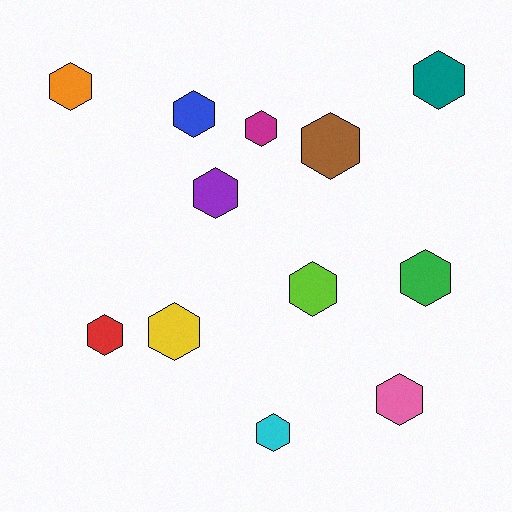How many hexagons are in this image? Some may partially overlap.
There are 12 hexagons.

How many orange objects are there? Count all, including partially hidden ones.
There is 1 orange object.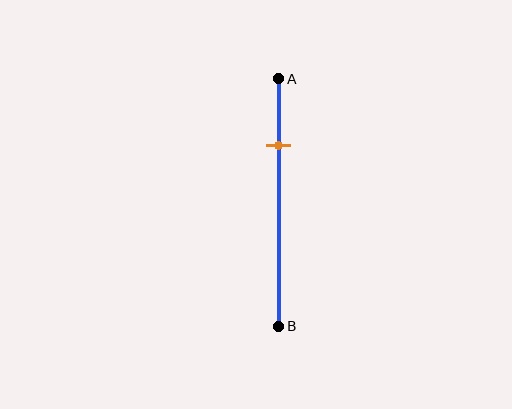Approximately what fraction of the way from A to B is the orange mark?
The orange mark is approximately 25% of the way from A to B.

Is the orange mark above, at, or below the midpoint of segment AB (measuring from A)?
The orange mark is above the midpoint of segment AB.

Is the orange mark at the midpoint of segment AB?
No, the mark is at about 25% from A, not at the 50% midpoint.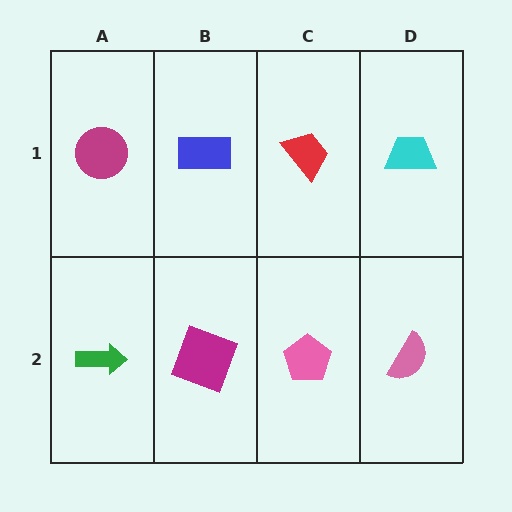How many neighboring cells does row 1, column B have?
3.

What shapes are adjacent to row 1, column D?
A pink semicircle (row 2, column D), a red trapezoid (row 1, column C).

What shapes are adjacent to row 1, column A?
A green arrow (row 2, column A), a blue rectangle (row 1, column B).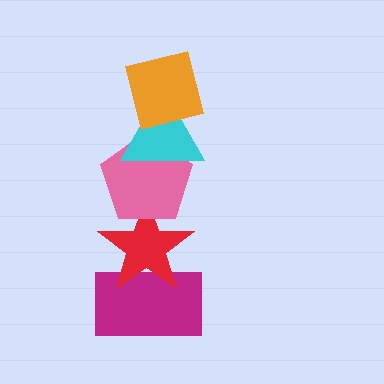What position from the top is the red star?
The red star is 4th from the top.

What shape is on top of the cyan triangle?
The orange square is on top of the cyan triangle.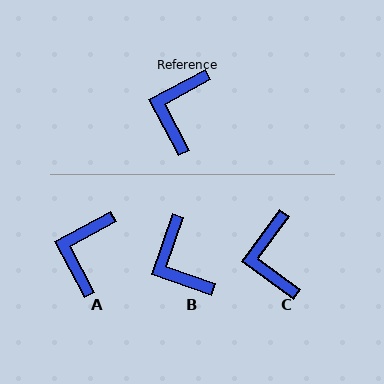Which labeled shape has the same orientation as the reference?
A.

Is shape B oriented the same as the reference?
No, it is off by about 43 degrees.